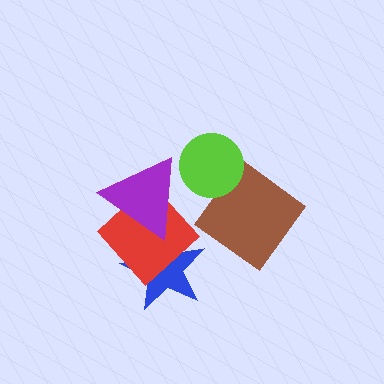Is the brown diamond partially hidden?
Yes, it is partially covered by another shape.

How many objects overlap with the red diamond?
2 objects overlap with the red diamond.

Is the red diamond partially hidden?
Yes, it is partially covered by another shape.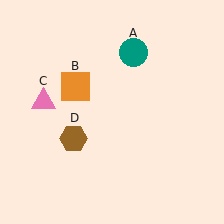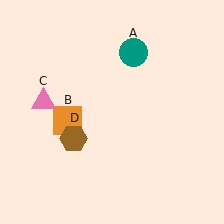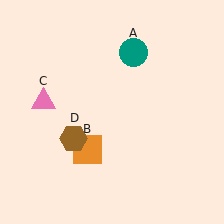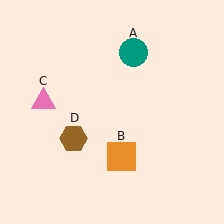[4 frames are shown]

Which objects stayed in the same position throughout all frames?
Teal circle (object A) and pink triangle (object C) and brown hexagon (object D) remained stationary.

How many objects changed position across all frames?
1 object changed position: orange square (object B).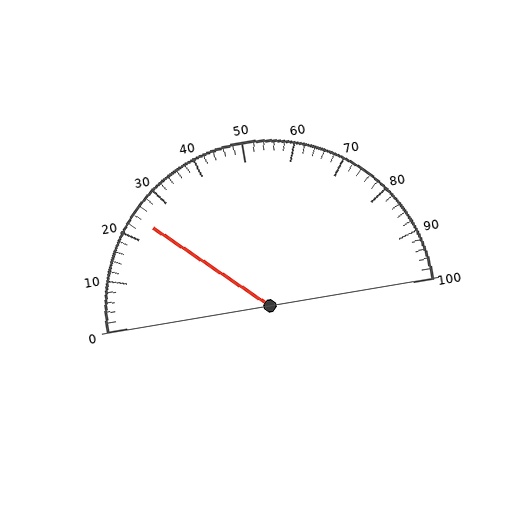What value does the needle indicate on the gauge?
The needle indicates approximately 24.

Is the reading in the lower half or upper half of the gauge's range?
The reading is in the lower half of the range (0 to 100).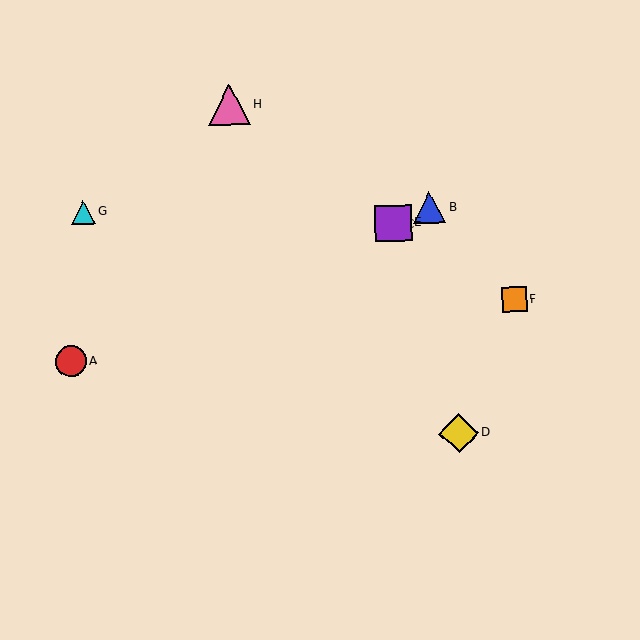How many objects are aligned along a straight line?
4 objects (A, B, C, E) are aligned along a straight line.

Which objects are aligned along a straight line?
Objects A, B, C, E are aligned along a straight line.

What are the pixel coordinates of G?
Object G is at (83, 212).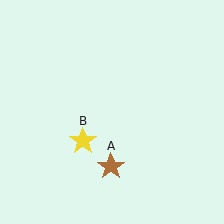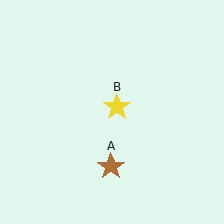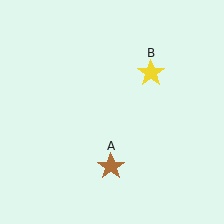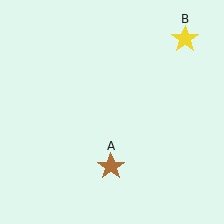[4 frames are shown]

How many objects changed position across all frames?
1 object changed position: yellow star (object B).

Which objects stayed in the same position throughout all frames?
Brown star (object A) remained stationary.